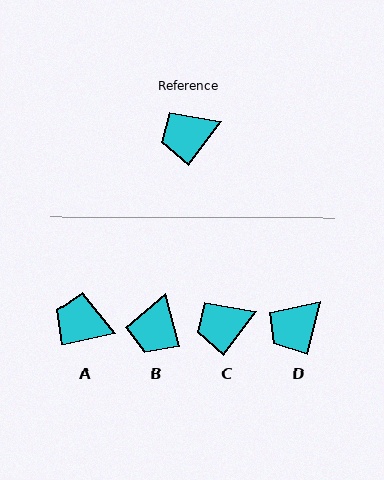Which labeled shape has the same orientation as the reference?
C.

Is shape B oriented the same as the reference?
No, it is off by about 51 degrees.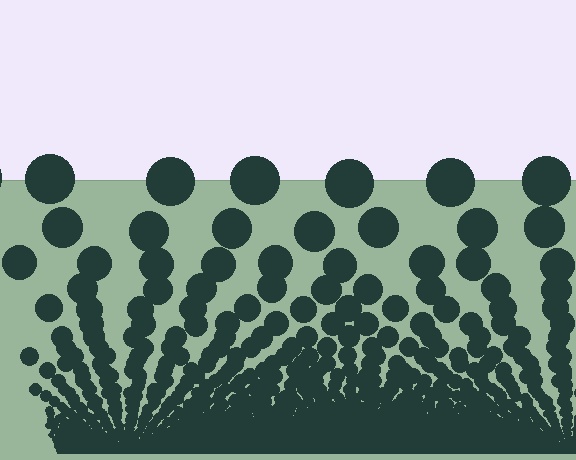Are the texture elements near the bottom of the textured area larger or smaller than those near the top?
Smaller. The gradient is inverted — elements near the bottom are smaller and denser.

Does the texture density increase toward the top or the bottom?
Density increases toward the bottom.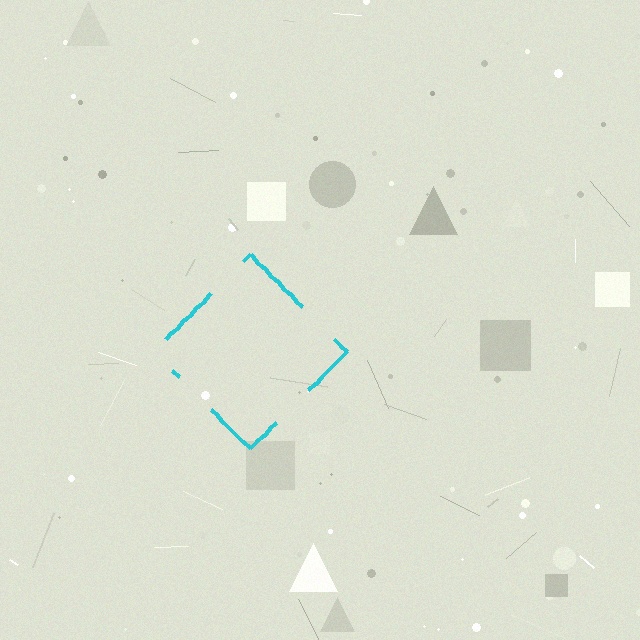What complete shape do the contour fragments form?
The contour fragments form a diamond.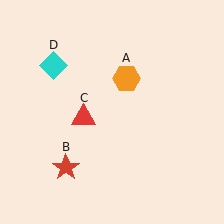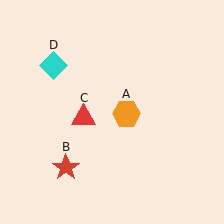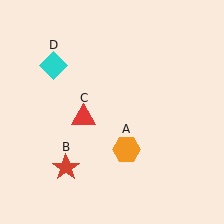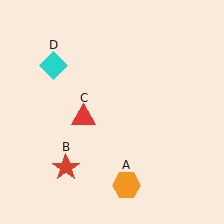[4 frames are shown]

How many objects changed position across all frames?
1 object changed position: orange hexagon (object A).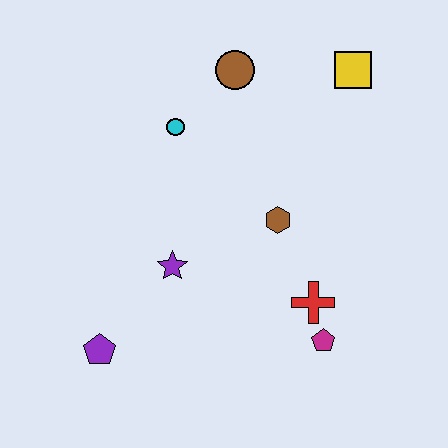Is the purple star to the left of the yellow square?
Yes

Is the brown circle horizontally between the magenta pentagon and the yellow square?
No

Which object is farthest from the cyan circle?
The magenta pentagon is farthest from the cyan circle.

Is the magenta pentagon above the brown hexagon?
No